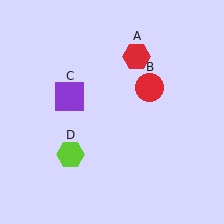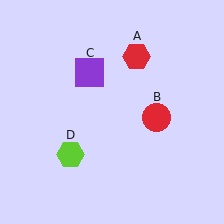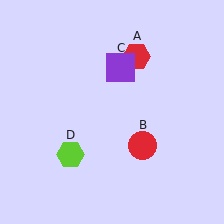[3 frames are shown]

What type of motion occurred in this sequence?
The red circle (object B), purple square (object C) rotated clockwise around the center of the scene.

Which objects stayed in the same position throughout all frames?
Red hexagon (object A) and lime hexagon (object D) remained stationary.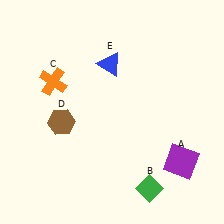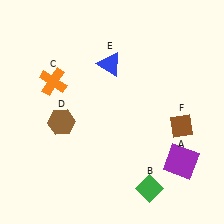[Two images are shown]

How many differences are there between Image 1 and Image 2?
There is 1 difference between the two images.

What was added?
A brown diamond (F) was added in Image 2.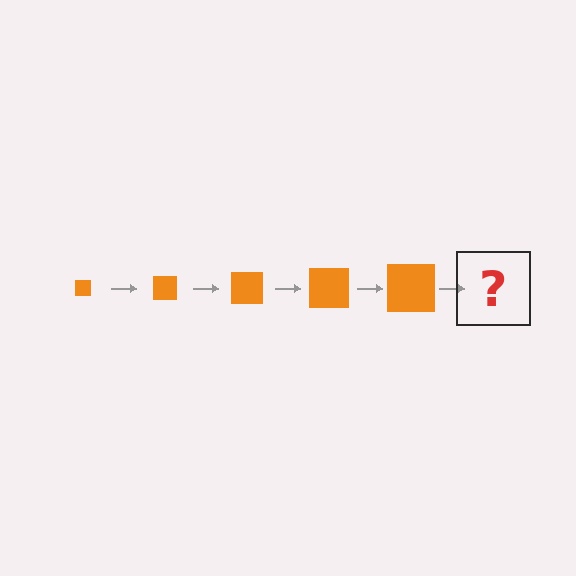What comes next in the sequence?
The next element should be an orange square, larger than the previous one.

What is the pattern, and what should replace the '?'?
The pattern is that the square gets progressively larger each step. The '?' should be an orange square, larger than the previous one.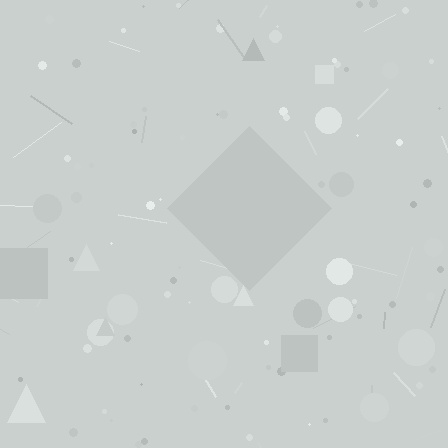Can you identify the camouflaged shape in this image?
The camouflaged shape is a diamond.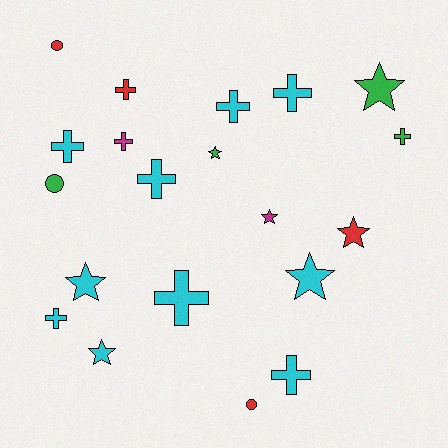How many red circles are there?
There are 2 red circles.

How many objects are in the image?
There are 20 objects.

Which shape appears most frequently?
Cross, with 10 objects.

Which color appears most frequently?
Cyan, with 10 objects.